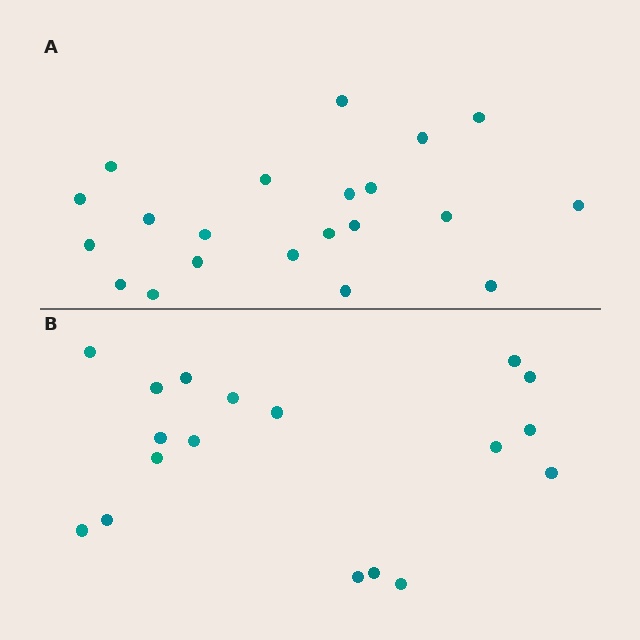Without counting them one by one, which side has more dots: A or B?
Region A (the top region) has more dots.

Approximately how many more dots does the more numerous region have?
Region A has just a few more — roughly 2 or 3 more dots than region B.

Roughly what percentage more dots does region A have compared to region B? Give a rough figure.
About 15% more.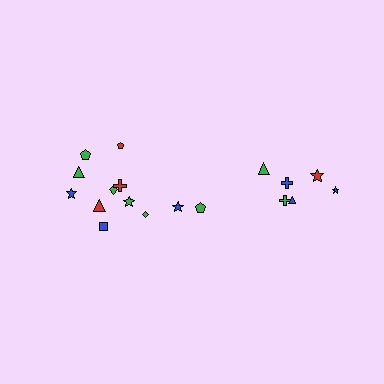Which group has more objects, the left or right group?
The left group.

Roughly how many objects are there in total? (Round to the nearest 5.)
Roughly 20 objects in total.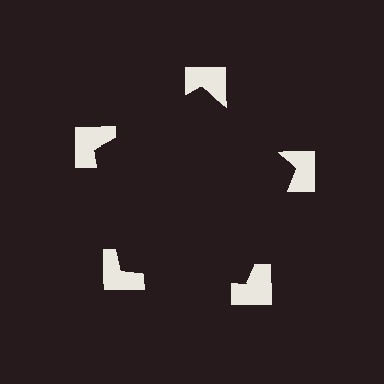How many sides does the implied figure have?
5 sides.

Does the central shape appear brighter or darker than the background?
It typically appears slightly darker than the background, even though no actual brightness change is drawn.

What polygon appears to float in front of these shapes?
An illusory pentagon — its edges are inferred from the aligned wedge cuts in the notched squares, not physically drawn.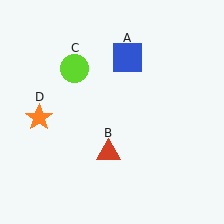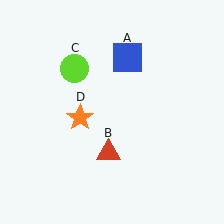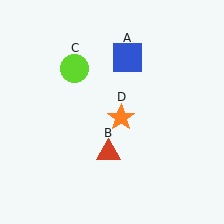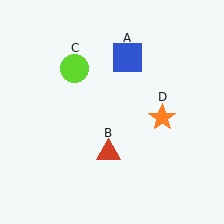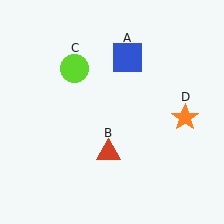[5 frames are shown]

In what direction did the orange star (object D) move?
The orange star (object D) moved right.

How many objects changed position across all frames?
1 object changed position: orange star (object D).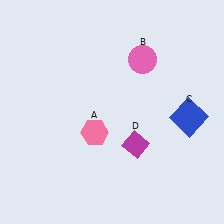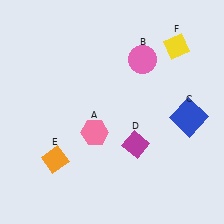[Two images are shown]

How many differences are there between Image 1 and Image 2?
There are 2 differences between the two images.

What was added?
An orange diamond (E), a yellow diamond (F) were added in Image 2.